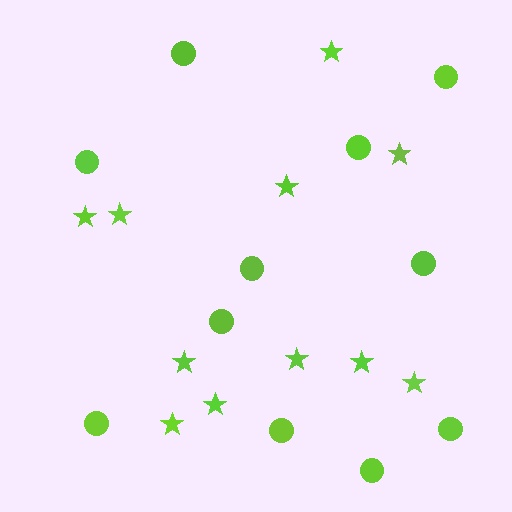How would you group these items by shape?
There are 2 groups: one group of stars (11) and one group of circles (11).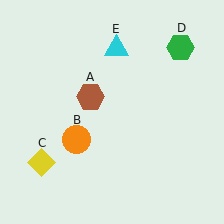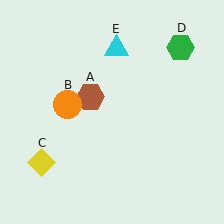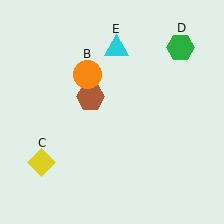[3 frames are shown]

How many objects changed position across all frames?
1 object changed position: orange circle (object B).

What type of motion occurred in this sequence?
The orange circle (object B) rotated clockwise around the center of the scene.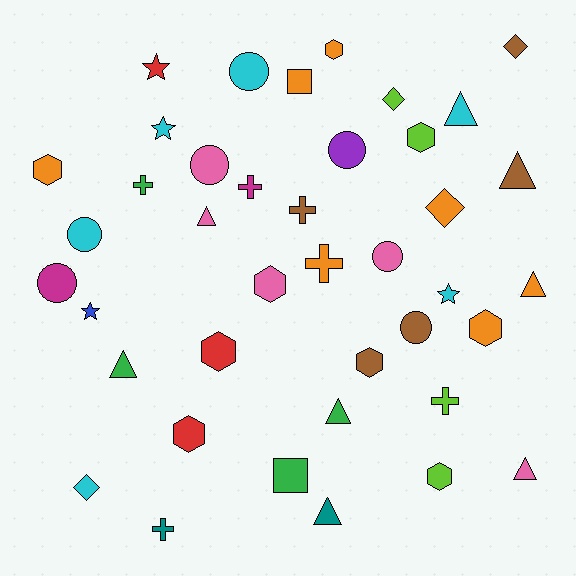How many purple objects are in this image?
There is 1 purple object.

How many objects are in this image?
There are 40 objects.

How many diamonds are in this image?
There are 4 diamonds.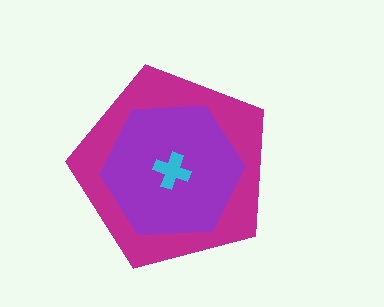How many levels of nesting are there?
3.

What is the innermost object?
The cyan cross.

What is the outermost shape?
The magenta pentagon.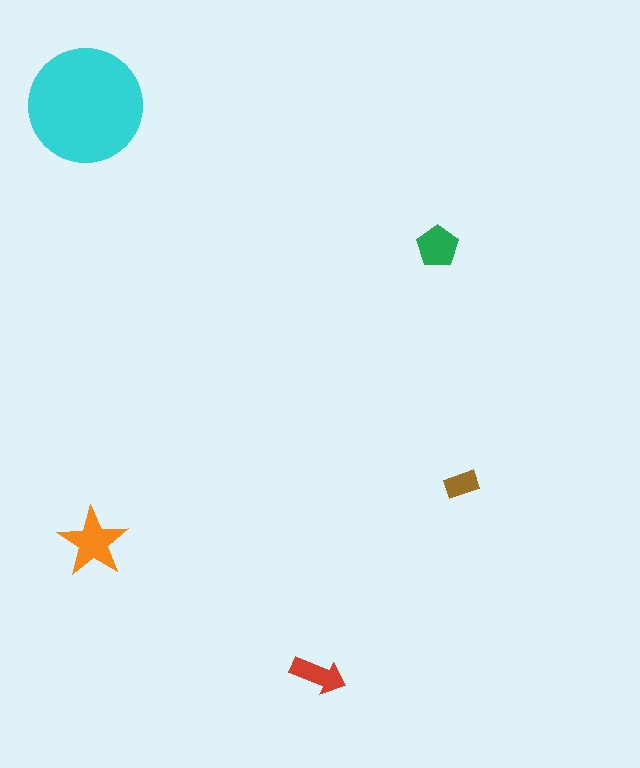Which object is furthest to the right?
The brown rectangle is rightmost.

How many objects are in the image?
There are 5 objects in the image.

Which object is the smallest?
The brown rectangle.